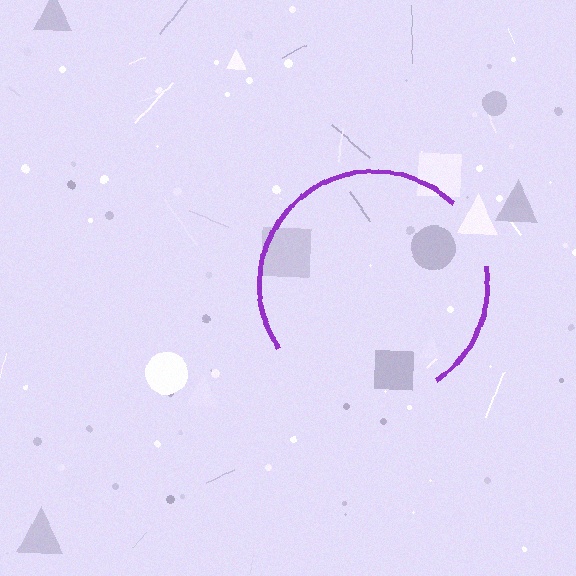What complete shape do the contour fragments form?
The contour fragments form a circle.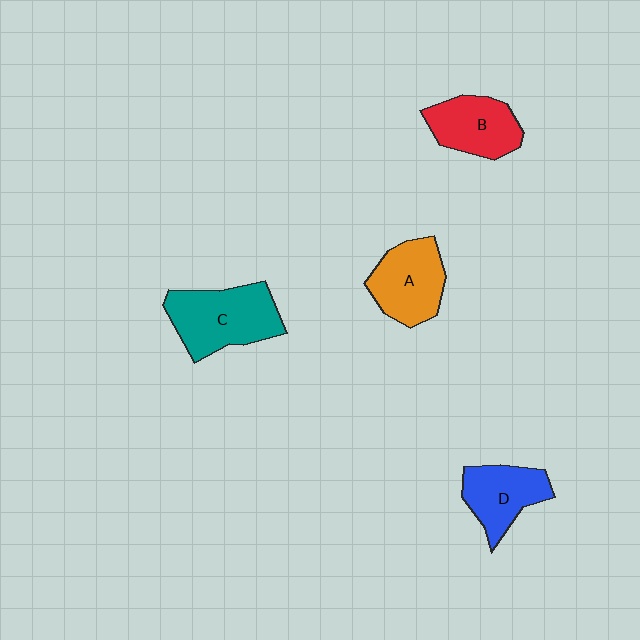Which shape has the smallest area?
Shape D (blue).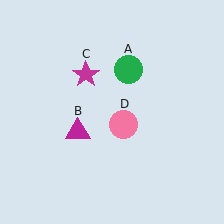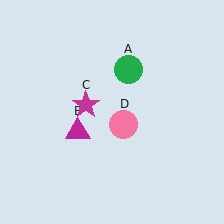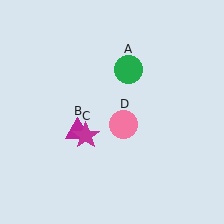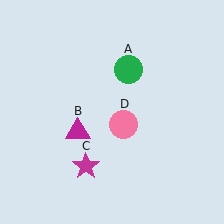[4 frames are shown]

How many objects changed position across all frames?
1 object changed position: magenta star (object C).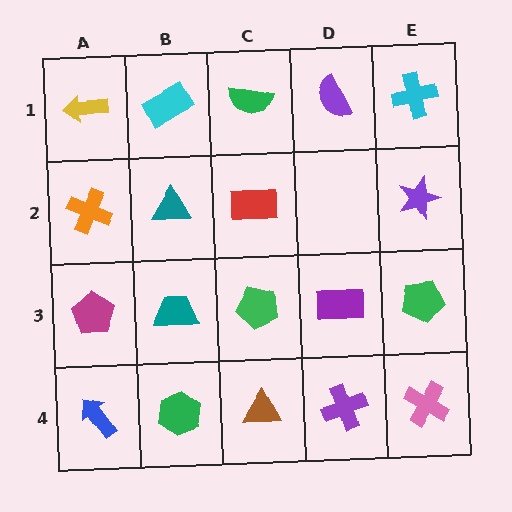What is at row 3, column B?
A teal trapezoid.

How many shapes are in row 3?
5 shapes.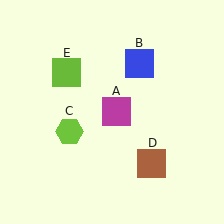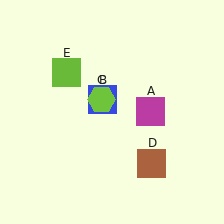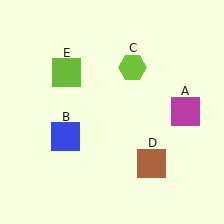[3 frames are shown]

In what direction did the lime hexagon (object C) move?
The lime hexagon (object C) moved up and to the right.